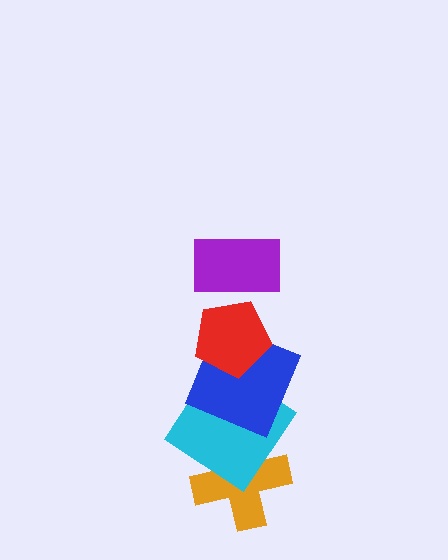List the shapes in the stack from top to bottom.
From top to bottom: the purple rectangle, the red pentagon, the blue square, the cyan diamond, the orange cross.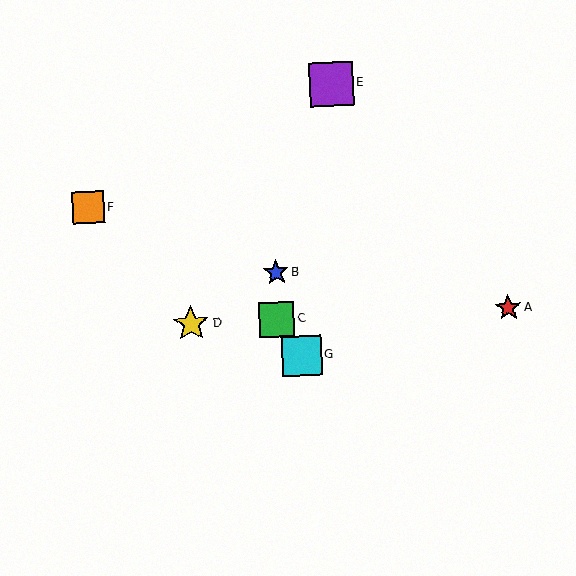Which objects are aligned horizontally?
Objects A, C, D are aligned horizontally.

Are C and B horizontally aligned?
No, C is at y≈320 and B is at y≈272.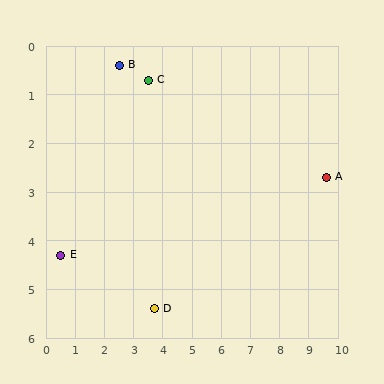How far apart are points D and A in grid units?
Points D and A are about 6.5 grid units apart.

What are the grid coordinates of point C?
Point C is at approximately (3.5, 0.7).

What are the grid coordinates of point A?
Point A is at approximately (9.6, 2.7).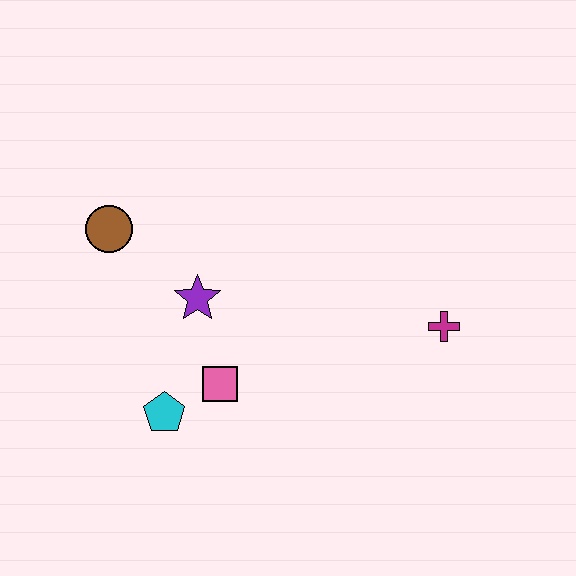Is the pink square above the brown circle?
No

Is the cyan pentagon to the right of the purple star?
No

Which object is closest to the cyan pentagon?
The pink square is closest to the cyan pentagon.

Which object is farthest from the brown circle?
The magenta cross is farthest from the brown circle.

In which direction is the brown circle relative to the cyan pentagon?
The brown circle is above the cyan pentagon.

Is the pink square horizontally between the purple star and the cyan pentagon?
No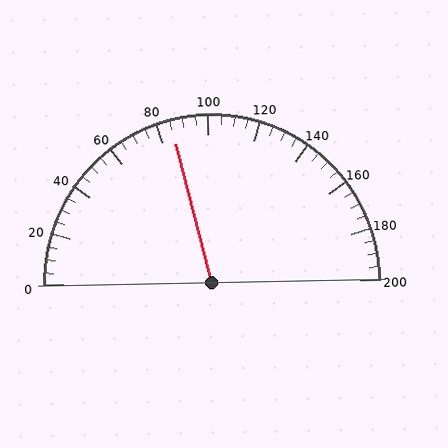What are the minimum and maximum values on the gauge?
The gauge ranges from 0 to 200.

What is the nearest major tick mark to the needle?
The nearest major tick mark is 80.